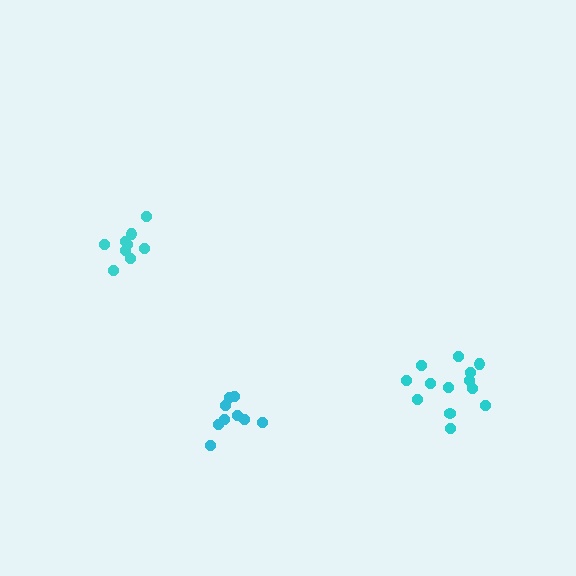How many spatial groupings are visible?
There are 3 spatial groupings.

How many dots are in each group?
Group 1: 9 dots, Group 2: 9 dots, Group 3: 13 dots (31 total).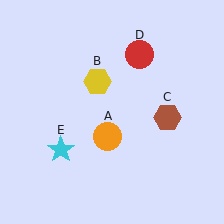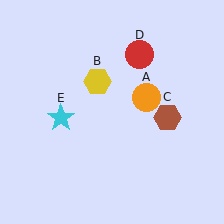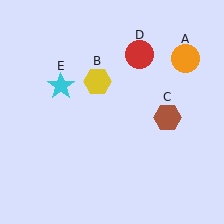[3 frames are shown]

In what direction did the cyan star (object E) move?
The cyan star (object E) moved up.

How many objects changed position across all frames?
2 objects changed position: orange circle (object A), cyan star (object E).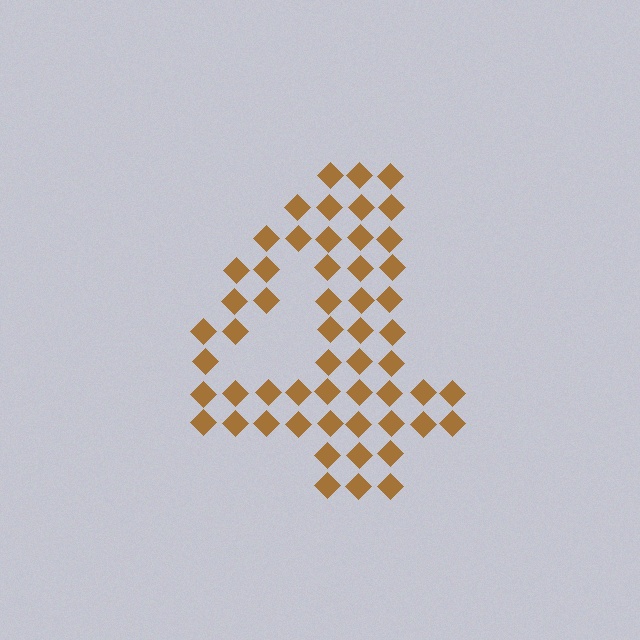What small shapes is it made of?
It is made of small diamonds.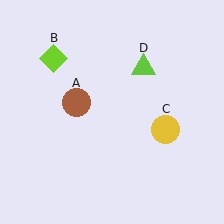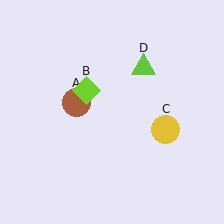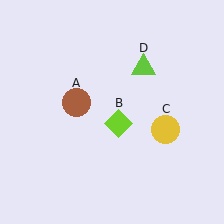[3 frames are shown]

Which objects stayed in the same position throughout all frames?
Brown circle (object A) and yellow circle (object C) and lime triangle (object D) remained stationary.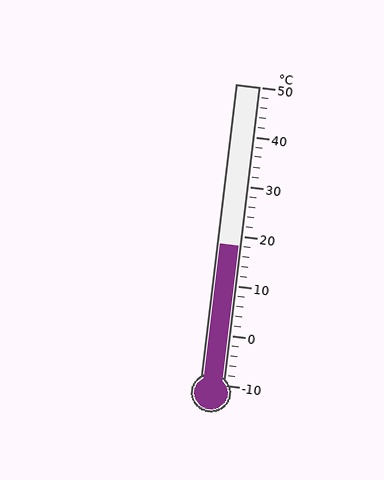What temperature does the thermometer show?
The thermometer shows approximately 18°C.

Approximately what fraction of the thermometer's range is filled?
The thermometer is filled to approximately 45% of its range.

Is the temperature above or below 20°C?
The temperature is below 20°C.